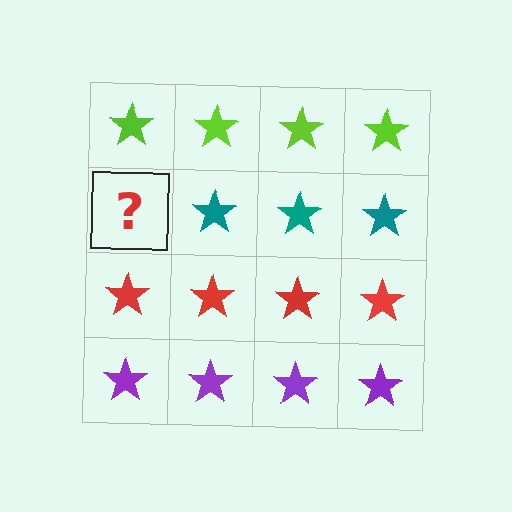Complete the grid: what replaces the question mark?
The question mark should be replaced with a teal star.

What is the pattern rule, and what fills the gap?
The rule is that each row has a consistent color. The gap should be filled with a teal star.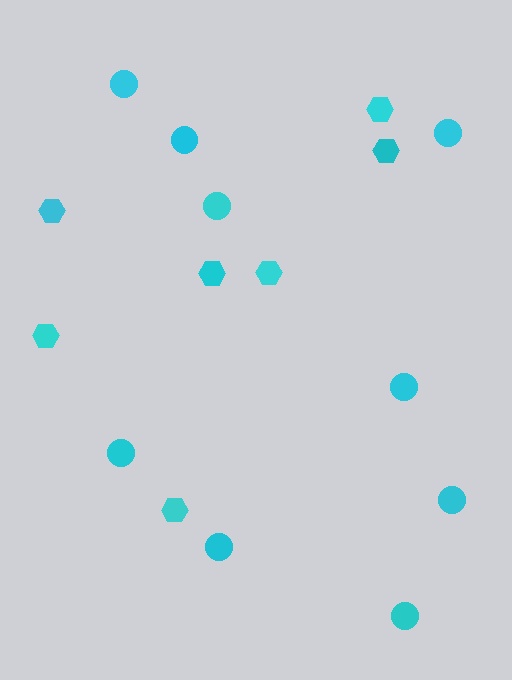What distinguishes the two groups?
There are 2 groups: one group of circles (9) and one group of hexagons (7).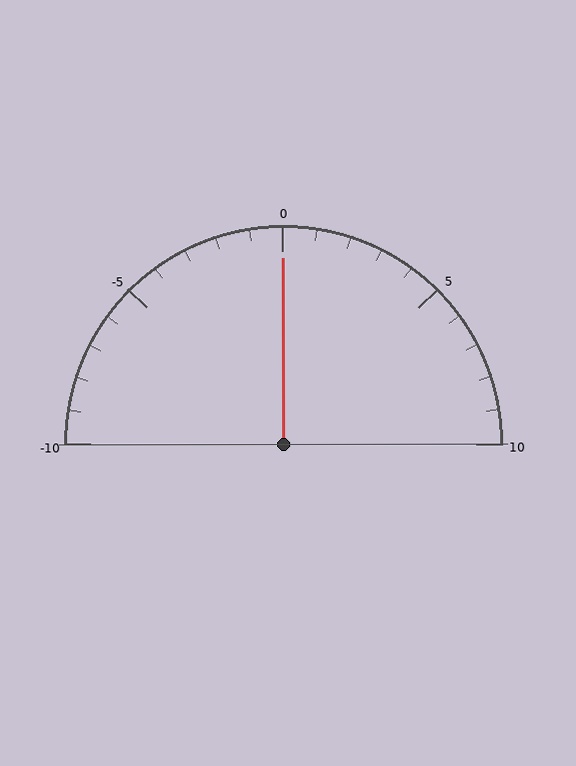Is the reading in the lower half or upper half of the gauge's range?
The reading is in the upper half of the range (-10 to 10).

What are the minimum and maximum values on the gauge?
The gauge ranges from -10 to 10.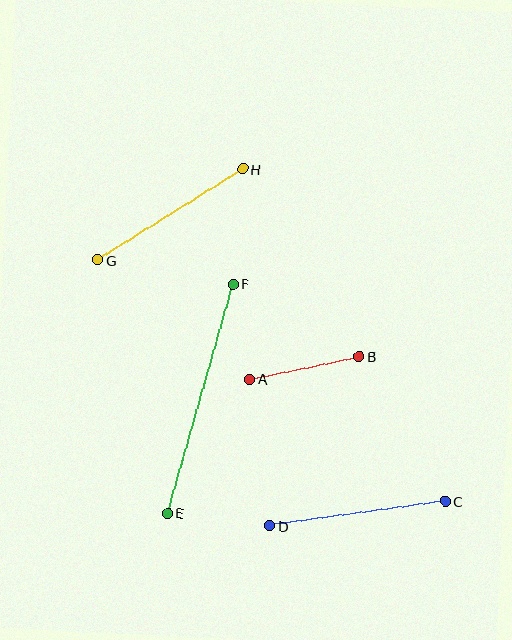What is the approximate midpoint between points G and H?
The midpoint is at approximately (170, 214) pixels.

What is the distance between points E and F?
The distance is approximately 238 pixels.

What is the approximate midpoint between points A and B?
The midpoint is at approximately (304, 368) pixels.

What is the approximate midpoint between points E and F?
The midpoint is at approximately (200, 398) pixels.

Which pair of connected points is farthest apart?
Points E and F are farthest apart.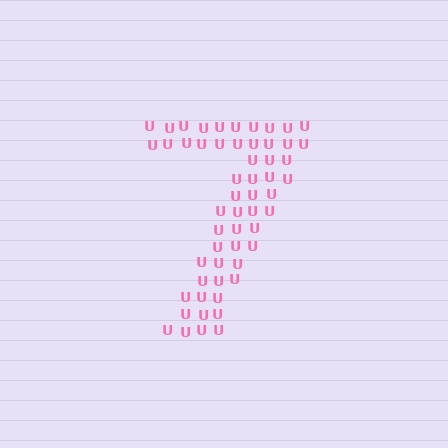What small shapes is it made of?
It is made of small letter U's.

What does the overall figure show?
The overall figure shows the digit 7.